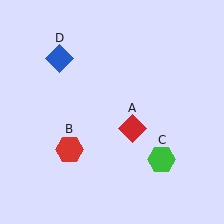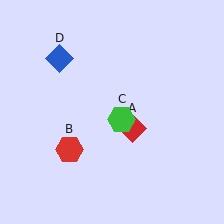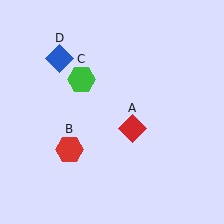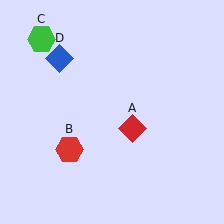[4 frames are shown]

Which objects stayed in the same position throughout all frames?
Red diamond (object A) and red hexagon (object B) and blue diamond (object D) remained stationary.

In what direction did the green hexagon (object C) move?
The green hexagon (object C) moved up and to the left.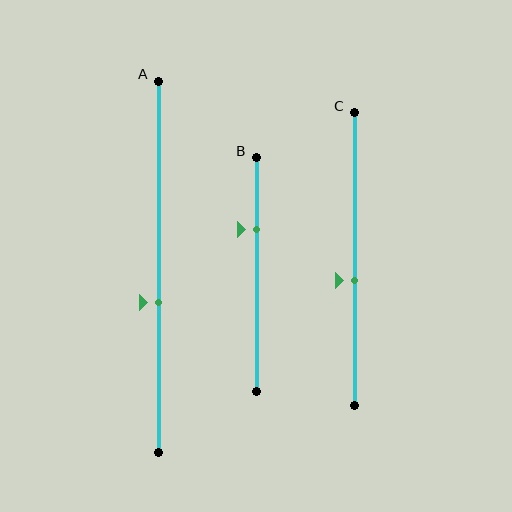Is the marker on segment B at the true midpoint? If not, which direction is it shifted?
No, the marker on segment B is shifted upward by about 19% of the segment length.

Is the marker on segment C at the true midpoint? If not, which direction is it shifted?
No, the marker on segment C is shifted downward by about 7% of the segment length.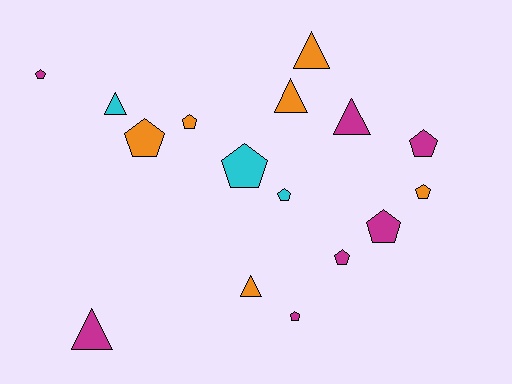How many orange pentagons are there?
There are 3 orange pentagons.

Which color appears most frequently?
Magenta, with 7 objects.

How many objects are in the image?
There are 16 objects.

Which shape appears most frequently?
Pentagon, with 10 objects.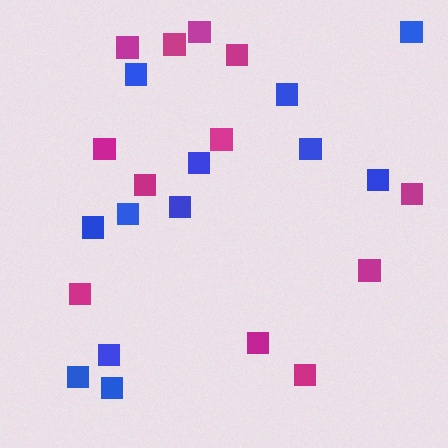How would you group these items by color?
There are 2 groups: one group of magenta squares (12) and one group of blue squares (12).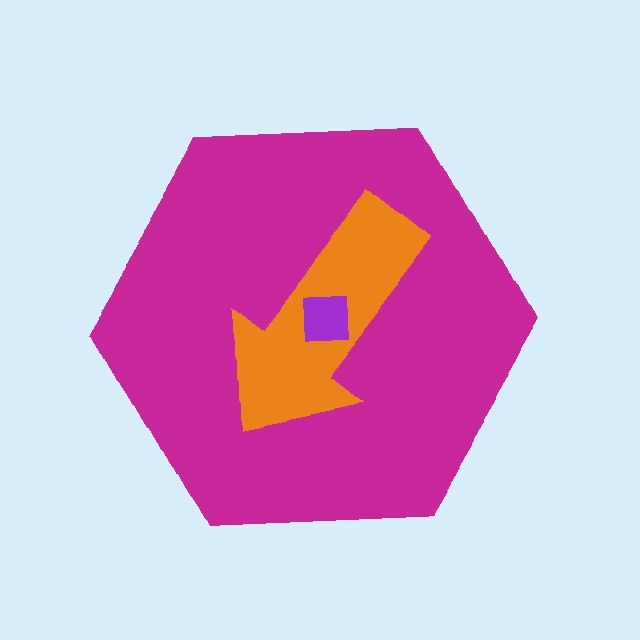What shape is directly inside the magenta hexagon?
The orange arrow.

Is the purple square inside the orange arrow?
Yes.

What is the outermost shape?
The magenta hexagon.